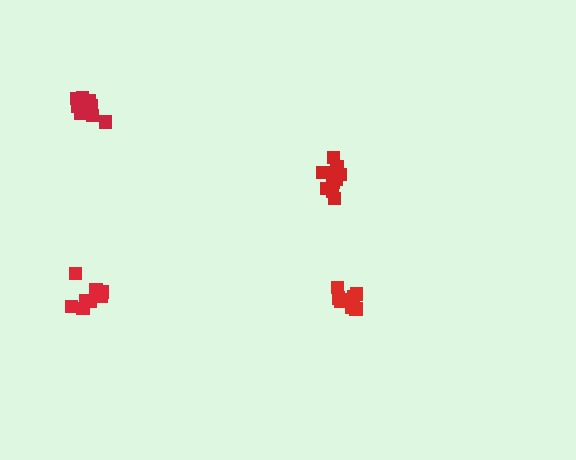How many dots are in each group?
Group 1: 9 dots, Group 2: 9 dots, Group 3: 12 dots, Group 4: 8 dots (38 total).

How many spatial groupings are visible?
There are 4 spatial groupings.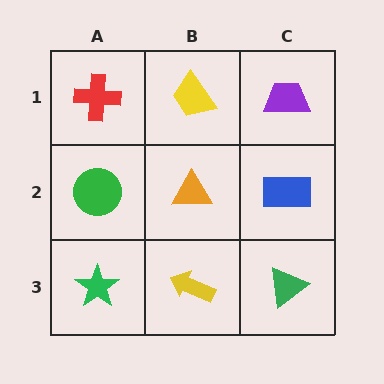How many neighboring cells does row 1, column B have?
3.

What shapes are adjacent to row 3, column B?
An orange triangle (row 2, column B), a green star (row 3, column A), a green triangle (row 3, column C).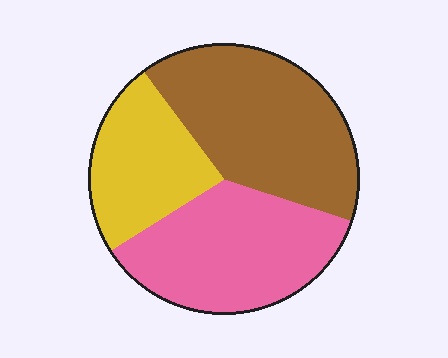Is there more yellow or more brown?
Brown.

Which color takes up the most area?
Brown, at roughly 40%.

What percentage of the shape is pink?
Pink takes up about three eighths (3/8) of the shape.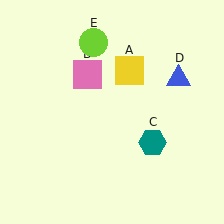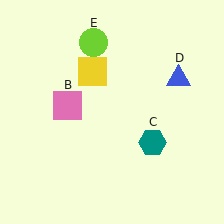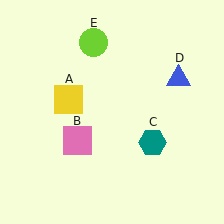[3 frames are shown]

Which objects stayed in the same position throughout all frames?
Teal hexagon (object C) and blue triangle (object D) and lime circle (object E) remained stationary.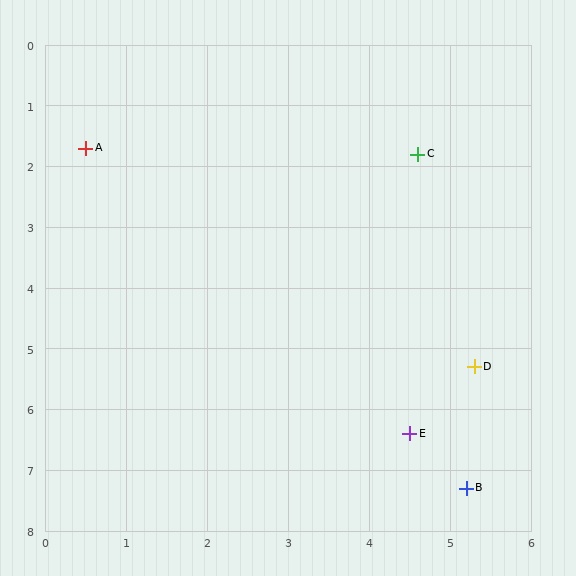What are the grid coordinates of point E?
Point E is at approximately (4.5, 6.4).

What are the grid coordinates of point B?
Point B is at approximately (5.2, 7.3).